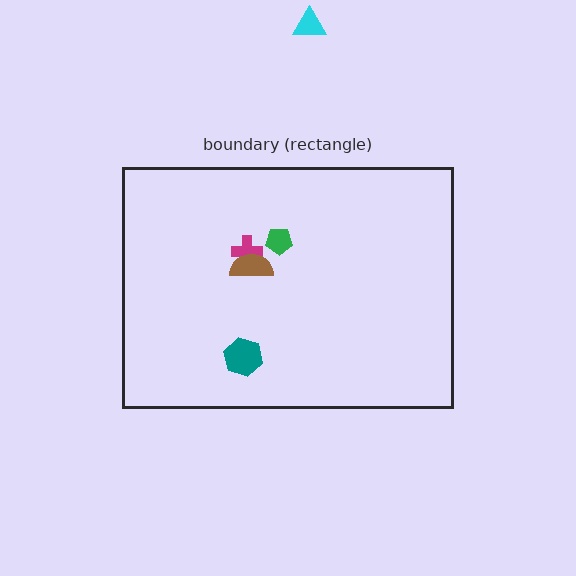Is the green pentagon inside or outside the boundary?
Inside.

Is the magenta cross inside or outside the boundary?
Inside.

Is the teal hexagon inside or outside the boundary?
Inside.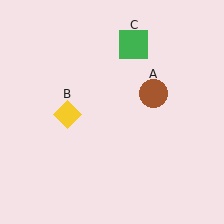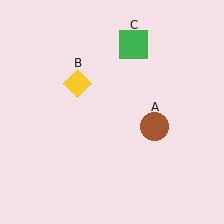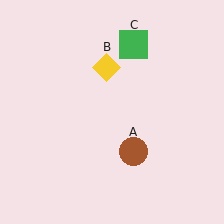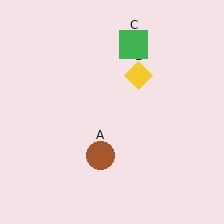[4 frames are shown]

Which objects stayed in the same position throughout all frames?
Green square (object C) remained stationary.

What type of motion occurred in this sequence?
The brown circle (object A), yellow diamond (object B) rotated clockwise around the center of the scene.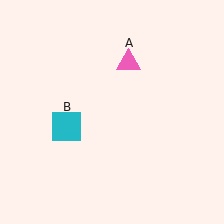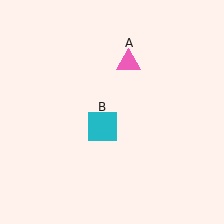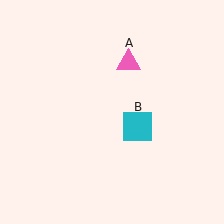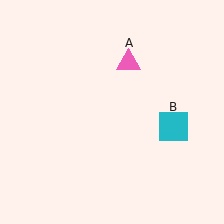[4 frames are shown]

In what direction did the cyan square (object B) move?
The cyan square (object B) moved right.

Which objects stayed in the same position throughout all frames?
Pink triangle (object A) remained stationary.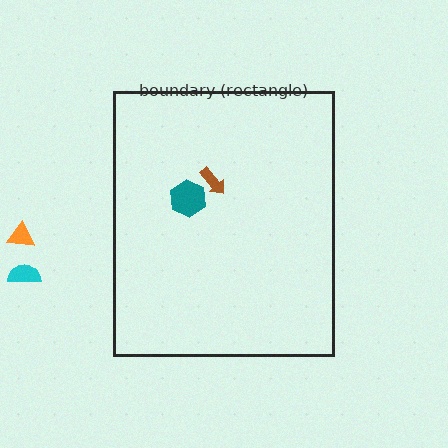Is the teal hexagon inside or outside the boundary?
Inside.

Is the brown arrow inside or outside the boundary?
Inside.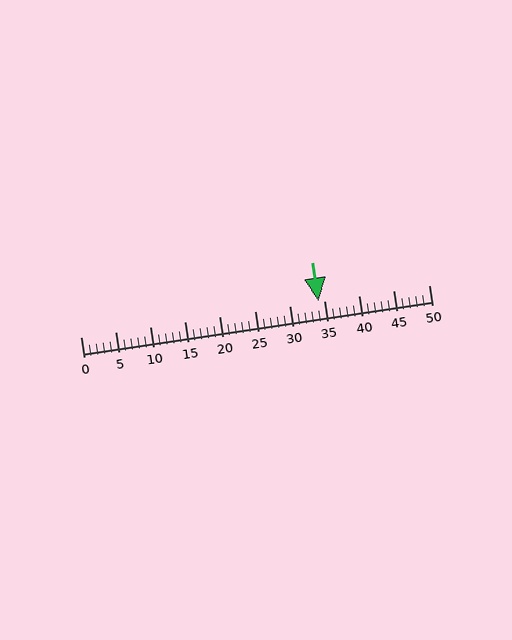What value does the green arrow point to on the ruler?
The green arrow points to approximately 34.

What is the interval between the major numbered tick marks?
The major tick marks are spaced 5 units apart.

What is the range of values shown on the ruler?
The ruler shows values from 0 to 50.